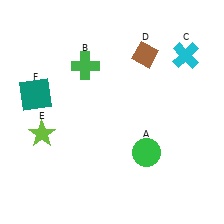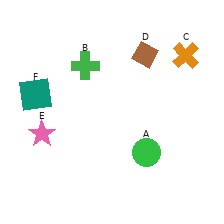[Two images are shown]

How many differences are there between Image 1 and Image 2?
There are 2 differences between the two images.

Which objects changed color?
C changed from cyan to orange. E changed from lime to pink.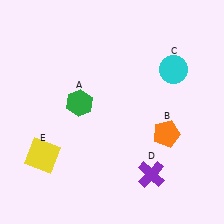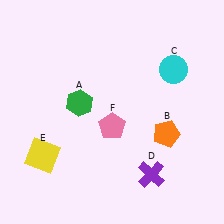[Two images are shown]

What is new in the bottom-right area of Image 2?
A pink pentagon (F) was added in the bottom-right area of Image 2.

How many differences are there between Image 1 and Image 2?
There is 1 difference between the two images.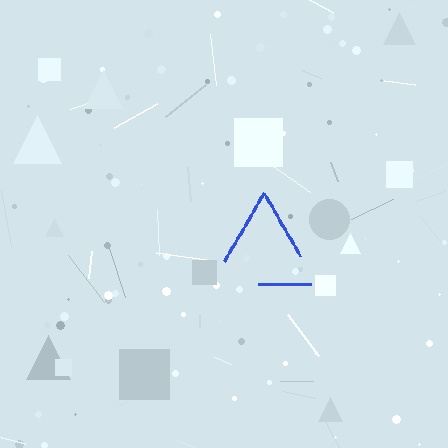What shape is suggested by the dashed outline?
The dashed outline suggests a triangle.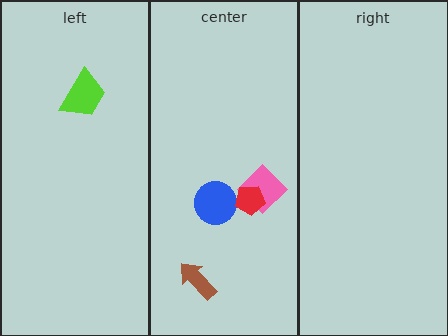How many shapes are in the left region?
1.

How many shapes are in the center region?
4.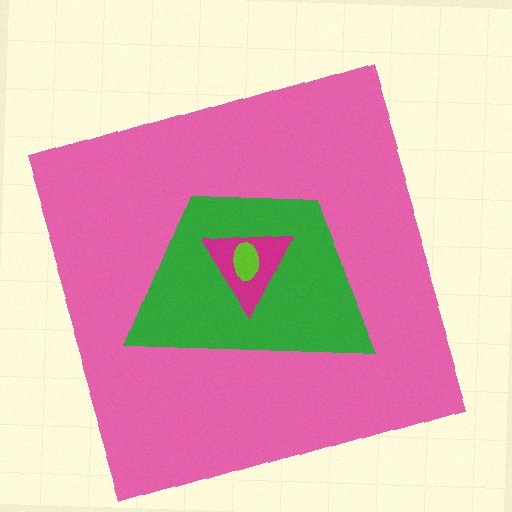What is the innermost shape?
The lime ellipse.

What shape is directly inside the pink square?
The green trapezoid.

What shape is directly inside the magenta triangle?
The lime ellipse.